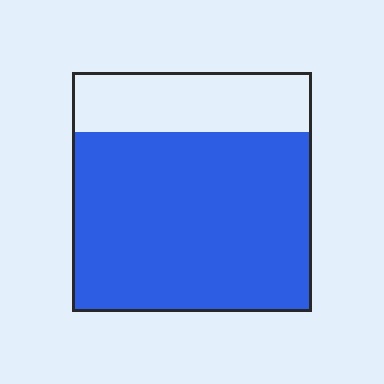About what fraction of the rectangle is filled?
About three quarters (3/4).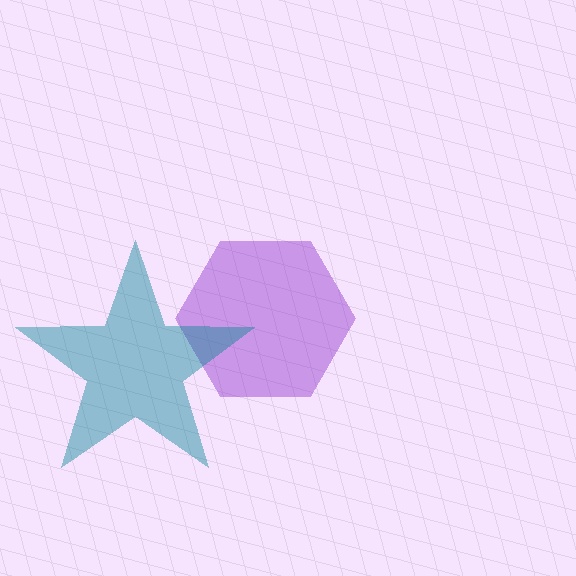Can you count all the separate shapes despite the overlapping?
Yes, there are 2 separate shapes.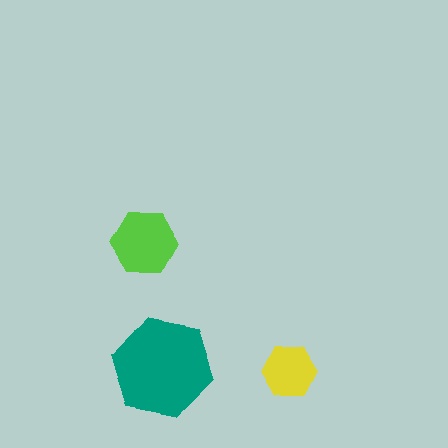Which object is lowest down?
The teal hexagon is bottommost.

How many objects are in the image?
There are 3 objects in the image.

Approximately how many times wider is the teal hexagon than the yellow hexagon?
About 2 times wider.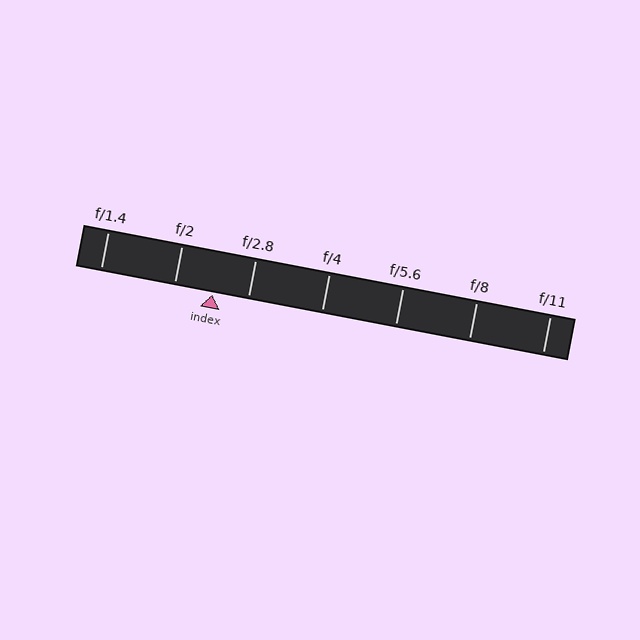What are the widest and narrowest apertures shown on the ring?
The widest aperture shown is f/1.4 and the narrowest is f/11.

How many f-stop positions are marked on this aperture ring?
There are 7 f-stop positions marked.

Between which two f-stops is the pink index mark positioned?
The index mark is between f/2 and f/2.8.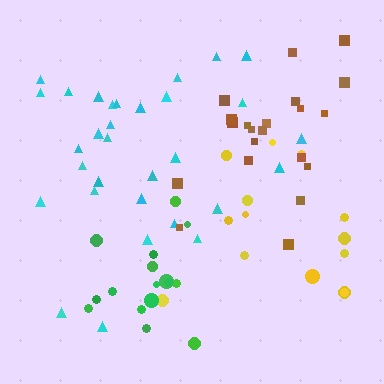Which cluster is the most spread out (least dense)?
Yellow.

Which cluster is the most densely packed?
Brown.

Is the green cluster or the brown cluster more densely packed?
Brown.